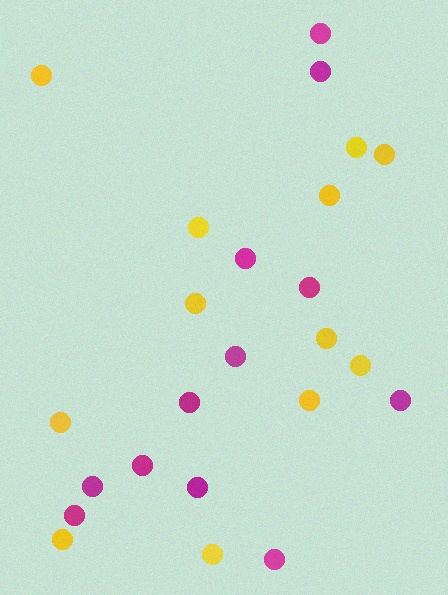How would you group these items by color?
There are 2 groups: one group of magenta circles (12) and one group of yellow circles (12).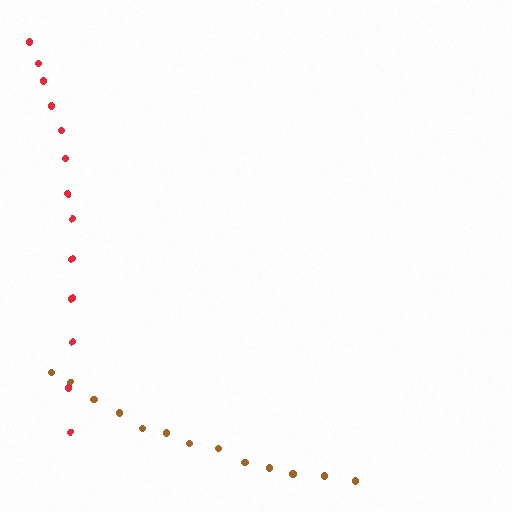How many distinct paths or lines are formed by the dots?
There are 2 distinct paths.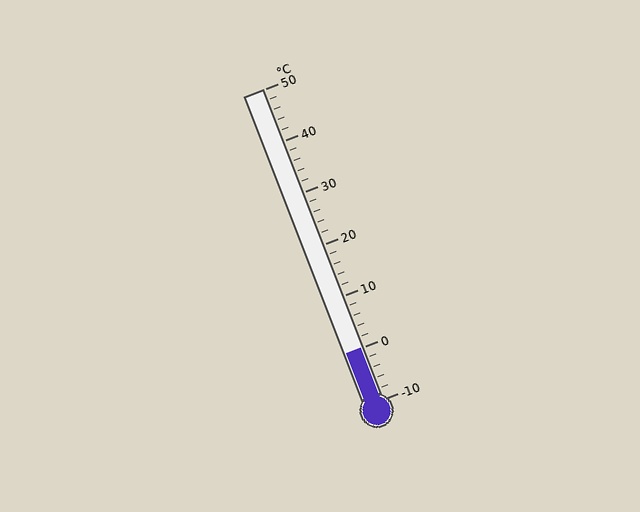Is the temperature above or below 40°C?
The temperature is below 40°C.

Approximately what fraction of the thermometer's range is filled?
The thermometer is filled to approximately 15% of its range.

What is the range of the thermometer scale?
The thermometer scale ranges from -10°C to 50°C.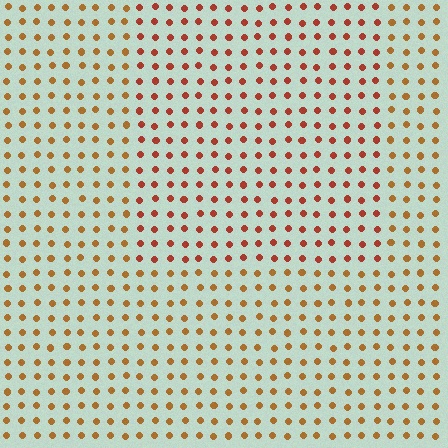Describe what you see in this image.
The image is filled with small brown elements in a uniform arrangement. A rectangle-shaped region is visible where the elements are tinted to a slightly different hue, forming a subtle color boundary.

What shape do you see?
I see a rectangle.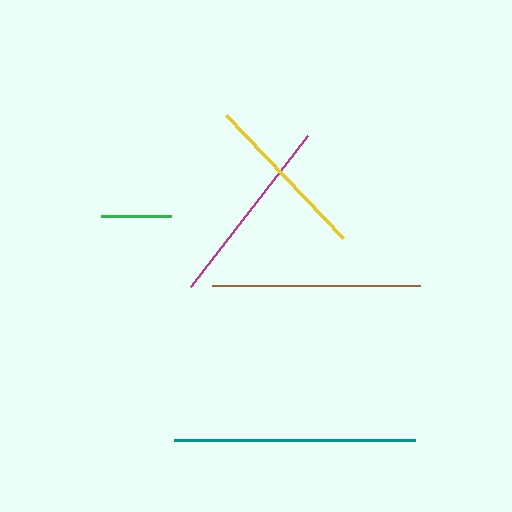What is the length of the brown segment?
The brown segment is approximately 209 pixels long.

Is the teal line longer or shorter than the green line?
The teal line is longer than the green line.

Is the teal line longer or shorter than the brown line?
The teal line is longer than the brown line.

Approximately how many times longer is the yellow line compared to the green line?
The yellow line is approximately 2.4 times the length of the green line.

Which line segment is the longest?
The teal line is the longest at approximately 241 pixels.